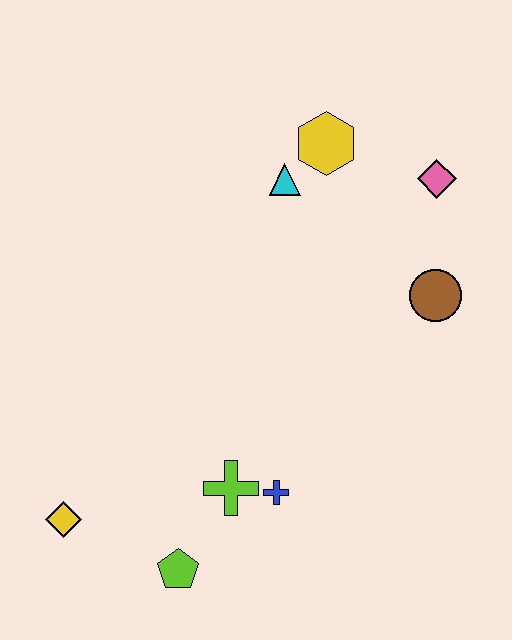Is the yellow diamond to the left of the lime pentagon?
Yes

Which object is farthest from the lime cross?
The pink diamond is farthest from the lime cross.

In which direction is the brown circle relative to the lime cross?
The brown circle is to the right of the lime cross.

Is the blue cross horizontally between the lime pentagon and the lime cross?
No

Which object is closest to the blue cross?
The lime cross is closest to the blue cross.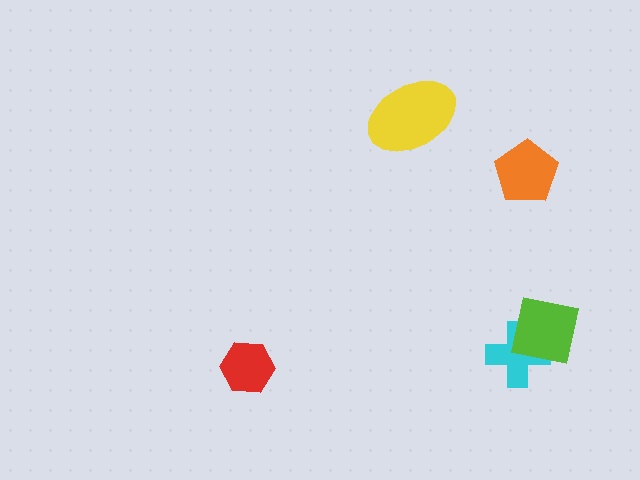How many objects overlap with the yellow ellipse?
0 objects overlap with the yellow ellipse.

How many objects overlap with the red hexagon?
0 objects overlap with the red hexagon.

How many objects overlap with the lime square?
1 object overlaps with the lime square.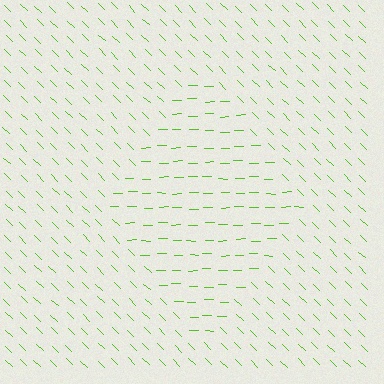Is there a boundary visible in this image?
Yes, there is a texture boundary formed by a change in line orientation.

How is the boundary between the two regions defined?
The boundary is defined purely by a change in line orientation (approximately 45 degrees difference). All lines are the same color and thickness.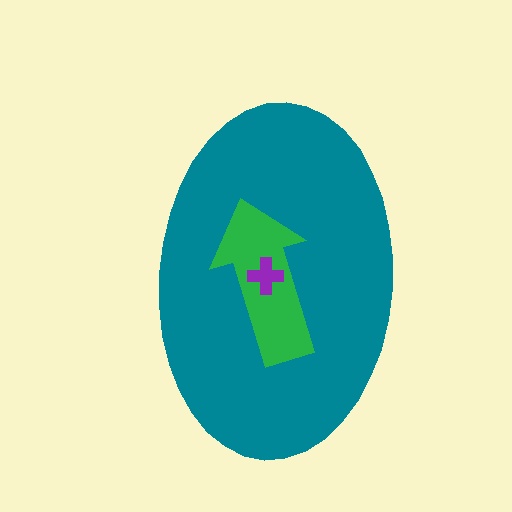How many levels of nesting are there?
3.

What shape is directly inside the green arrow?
The purple cross.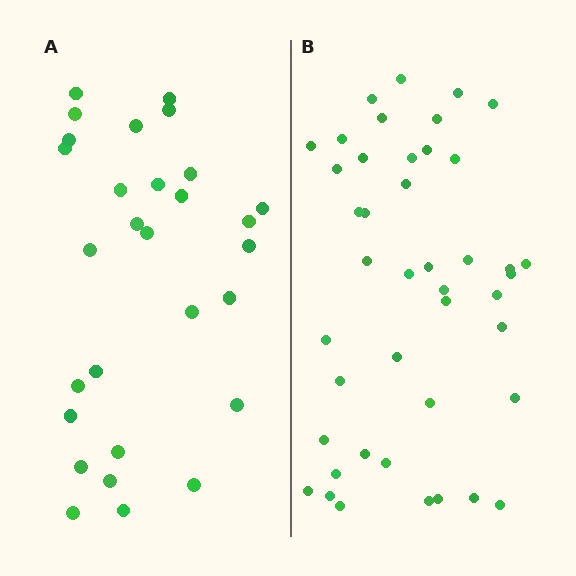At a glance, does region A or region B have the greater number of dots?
Region B (the right region) has more dots.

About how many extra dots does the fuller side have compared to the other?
Region B has approximately 15 more dots than region A.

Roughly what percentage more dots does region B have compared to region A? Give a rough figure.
About 50% more.